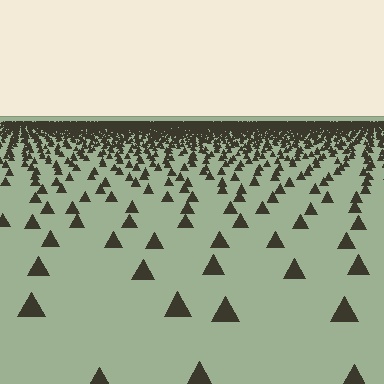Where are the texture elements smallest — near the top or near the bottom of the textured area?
Near the top.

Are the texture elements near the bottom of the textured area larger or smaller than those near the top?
Larger. Near the bottom, elements are closer to the viewer and appear at a bigger on-screen size.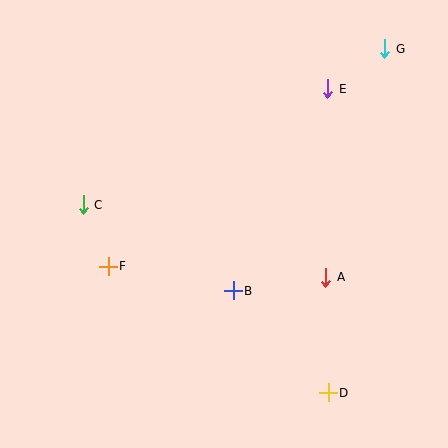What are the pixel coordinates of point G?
Point G is at (385, 49).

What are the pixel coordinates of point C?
Point C is at (83, 205).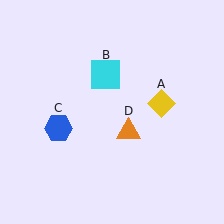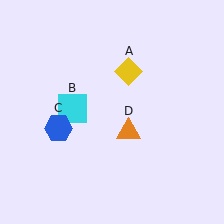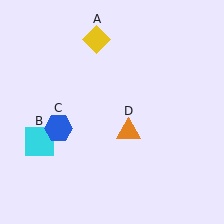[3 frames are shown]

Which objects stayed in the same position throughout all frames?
Blue hexagon (object C) and orange triangle (object D) remained stationary.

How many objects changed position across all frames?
2 objects changed position: yellow diamond (object A), cyan square (object B).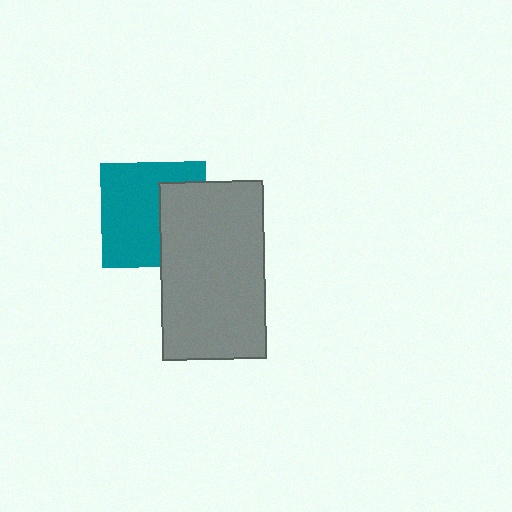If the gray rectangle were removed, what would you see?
You would see the complete teal square.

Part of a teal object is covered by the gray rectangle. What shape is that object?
It is a square.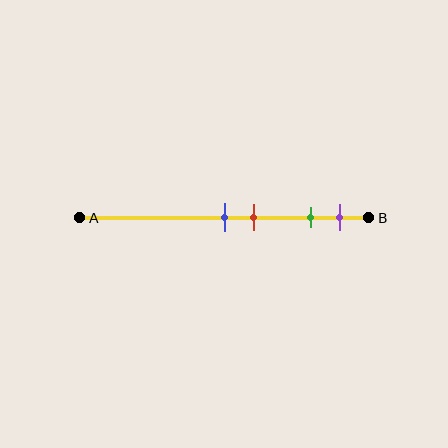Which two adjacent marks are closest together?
The blue and red marks are the closest adjacent pair.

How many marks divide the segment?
There are 4 marks dividing the segment.